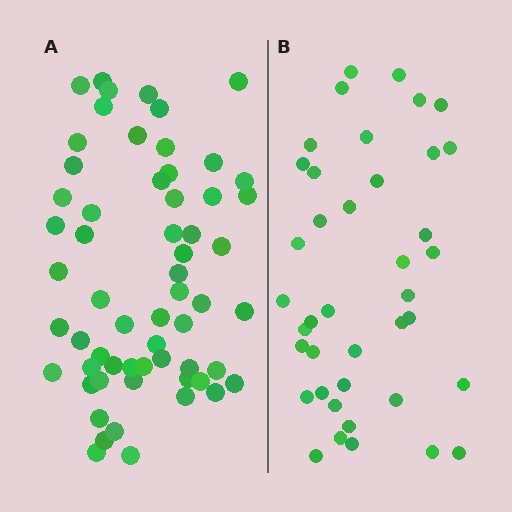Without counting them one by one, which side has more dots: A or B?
Region A (the left region) has more dots.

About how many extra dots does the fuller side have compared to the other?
Region A has approximately 20 more dots than region B.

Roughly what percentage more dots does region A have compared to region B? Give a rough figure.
About 50% more.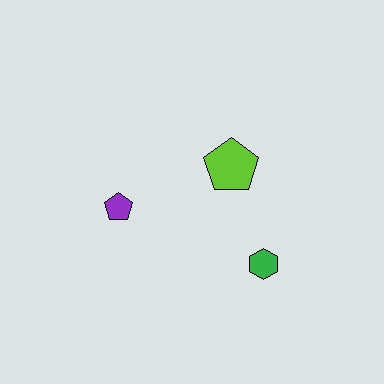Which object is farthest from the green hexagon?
The purple pentagon is farthest from the green hexagon.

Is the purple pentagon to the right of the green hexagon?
No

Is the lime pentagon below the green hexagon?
No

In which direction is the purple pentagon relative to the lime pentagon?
The purple pentagon is to the left of the lime pentagon.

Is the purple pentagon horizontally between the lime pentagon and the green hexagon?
No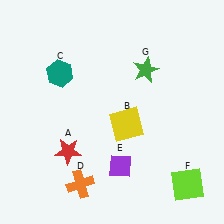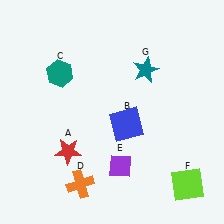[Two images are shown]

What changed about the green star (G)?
In Image 1, G is green. In Image 2, it changed to teal.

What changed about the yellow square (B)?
In Image 1, B is yellow. In Image 2, it changed to blue.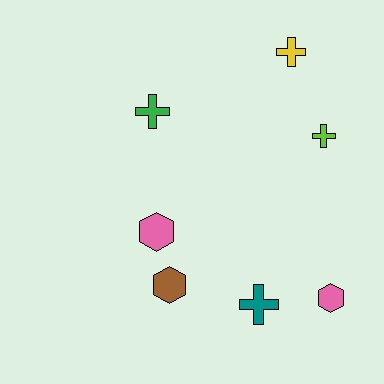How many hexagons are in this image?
There are 3 hexagons.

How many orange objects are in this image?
There are no orange objects.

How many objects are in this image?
There are 7 objects.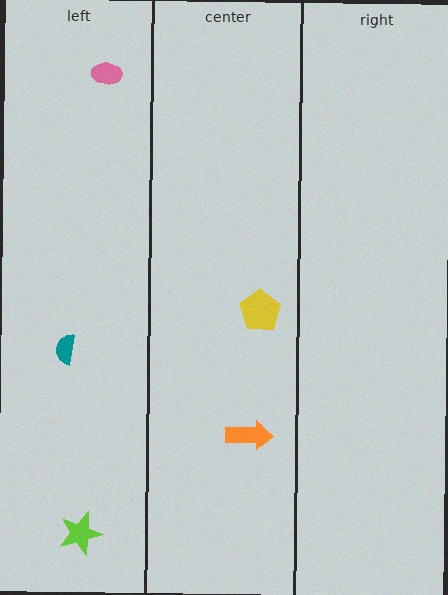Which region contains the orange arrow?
The center region.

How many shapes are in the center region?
2.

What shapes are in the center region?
The orange arrow, the yellow pentagon.